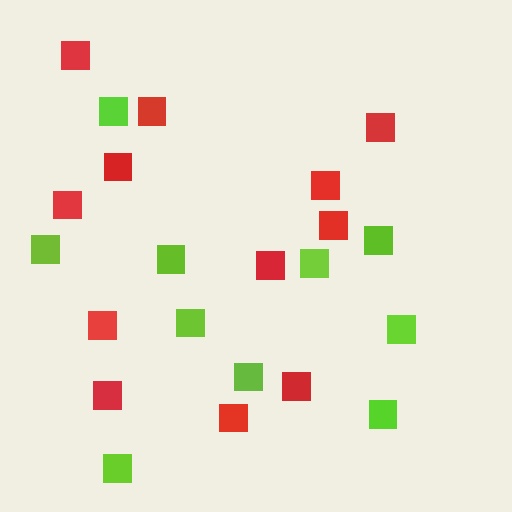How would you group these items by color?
There are 2 groups: one group of red squares (12) and one group of lime squares (10).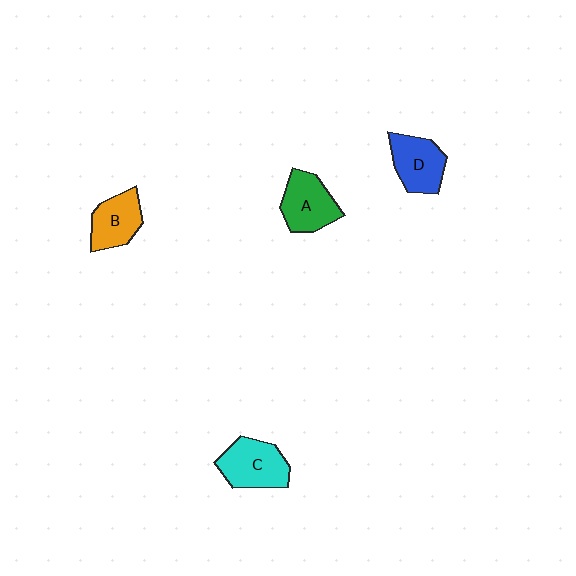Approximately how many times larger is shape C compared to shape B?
Approximately 1.2 times.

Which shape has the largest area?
Shape C (cyan).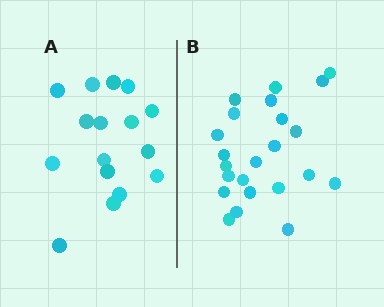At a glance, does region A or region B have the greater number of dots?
Region B (the right region) has more dots.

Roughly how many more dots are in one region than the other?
Region B has roughly 8 or so more dots than region A.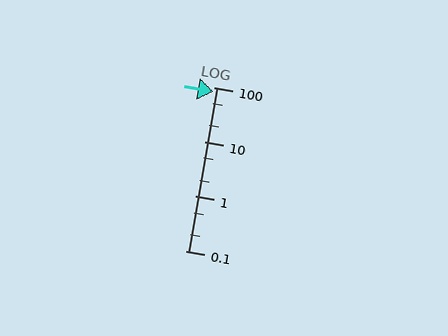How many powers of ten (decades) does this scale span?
The scale spans 3 decades, from 0.1 to 100.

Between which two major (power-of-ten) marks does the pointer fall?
The pointer is between 10 and 100.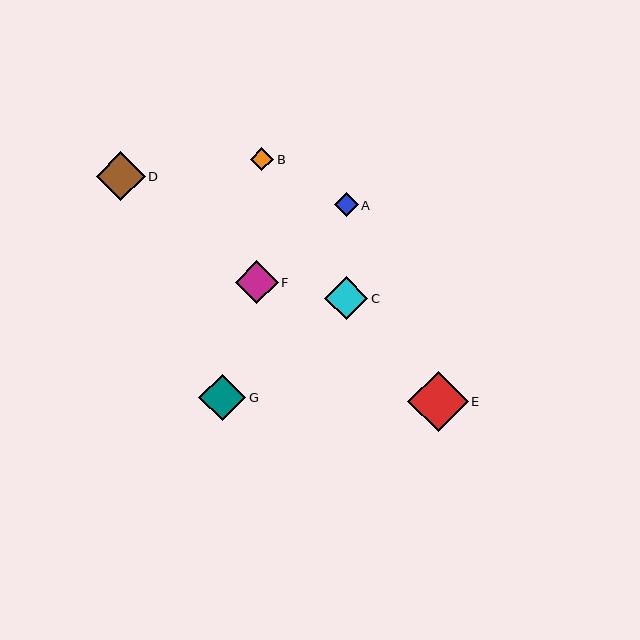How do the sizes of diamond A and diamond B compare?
Diamond A and diamond B are approximately the same size.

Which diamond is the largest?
Diamond E is the largest with a size of approximately 60 pixels.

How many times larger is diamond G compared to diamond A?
Diamond G is approximately 1.9 times the size of diamond A.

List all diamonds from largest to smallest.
From largest to smallest: E, D, G, C, F, A, B.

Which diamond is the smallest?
Diamond B is the smallest with a size of approximately 23 pixels.